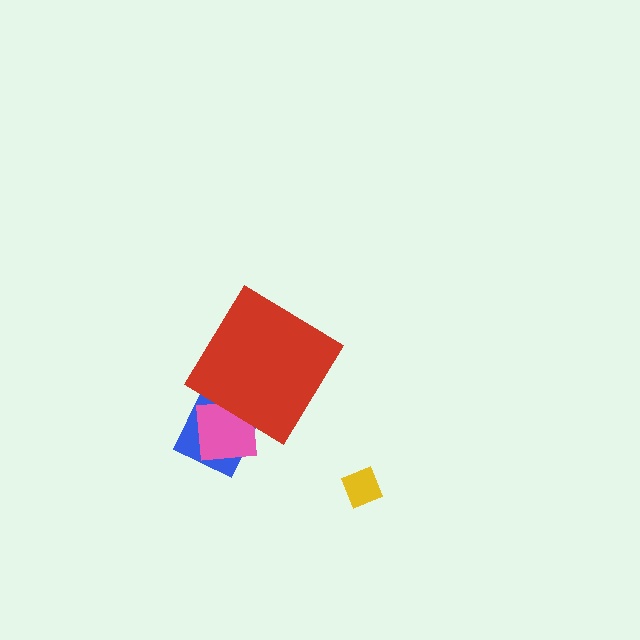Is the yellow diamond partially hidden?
No, the yellow diamond is fully visible.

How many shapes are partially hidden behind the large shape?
2 shapes are partially hidden.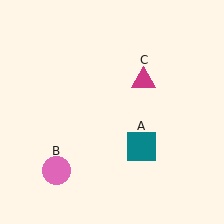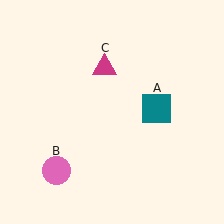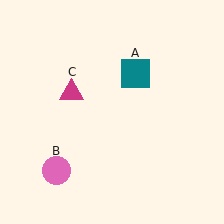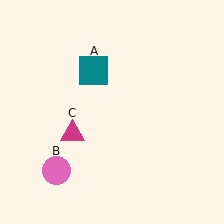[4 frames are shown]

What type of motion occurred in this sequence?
The teal square (object A), magenta triangle (object C) rotated counterclockwise around the center of the scene.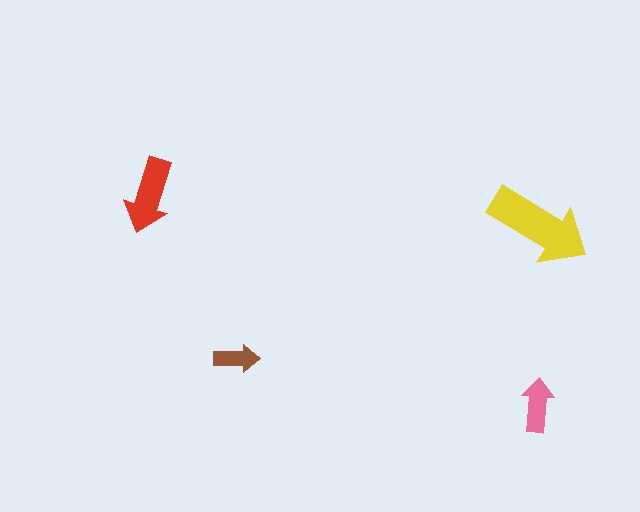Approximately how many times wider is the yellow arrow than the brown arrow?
About 2.5 times wider.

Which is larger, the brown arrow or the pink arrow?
The pink one.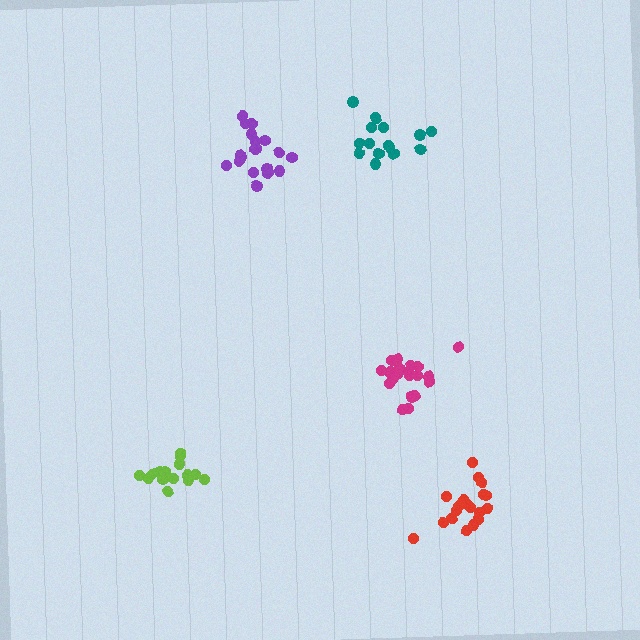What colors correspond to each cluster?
The clusters are colored: purple, teal, lime, red, magenta.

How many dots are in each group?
Group 1: 19 dots, Group 2: 16 dots, Group 3: 15 dots, Group 4: 21 dots, Group 5: 21 dots (92 total).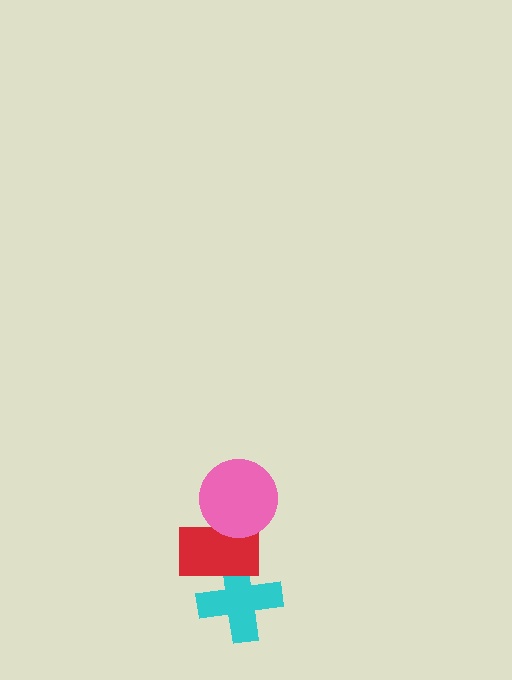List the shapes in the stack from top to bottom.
From top to bottom: the pink circle, the red rectangle, the cyan cross.